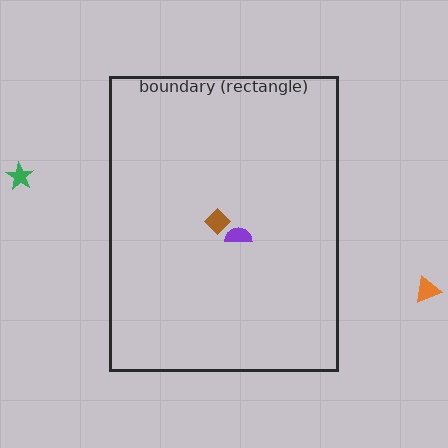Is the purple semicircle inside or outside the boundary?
Inside.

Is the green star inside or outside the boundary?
Outside.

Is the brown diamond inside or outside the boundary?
Inside.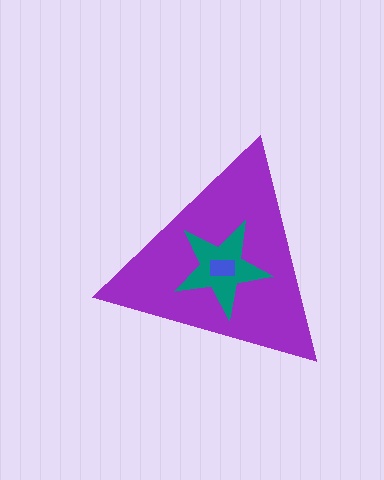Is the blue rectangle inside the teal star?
Yes.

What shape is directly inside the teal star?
The blue rectangle.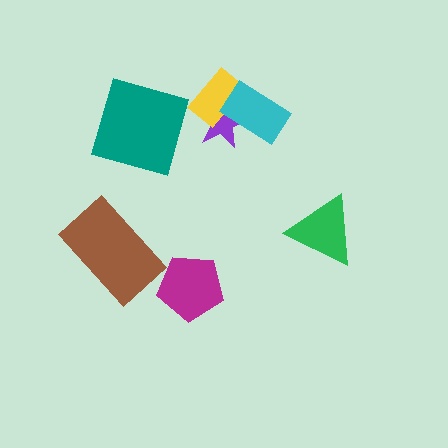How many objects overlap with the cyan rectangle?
2 objects overlap with the cyan rectangle.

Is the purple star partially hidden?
Yes, it is partially covered by another shape.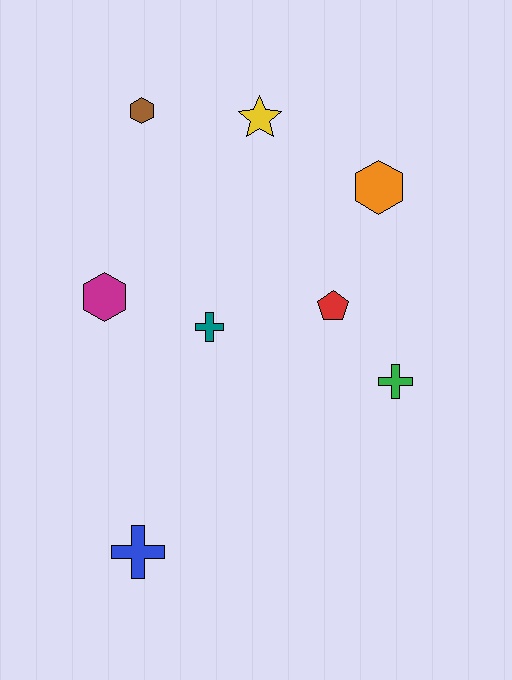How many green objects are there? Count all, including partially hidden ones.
There is 1 green object.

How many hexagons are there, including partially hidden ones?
There are 3 hexagons.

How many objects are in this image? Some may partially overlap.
There are 8 objects.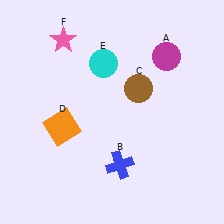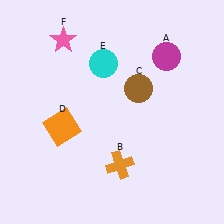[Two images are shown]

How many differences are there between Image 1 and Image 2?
There is 1 difference between the two images.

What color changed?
The cross (B) changed from blue in Image 1 to orange in Image 2.